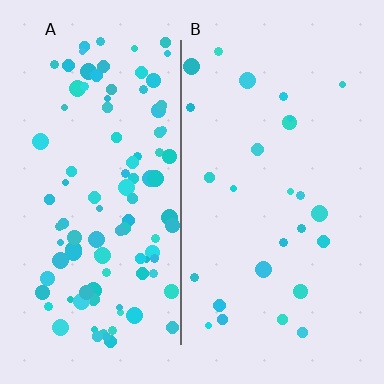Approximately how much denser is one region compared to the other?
Approximately 4.0× — region A over region B.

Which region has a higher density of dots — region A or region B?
A (the left).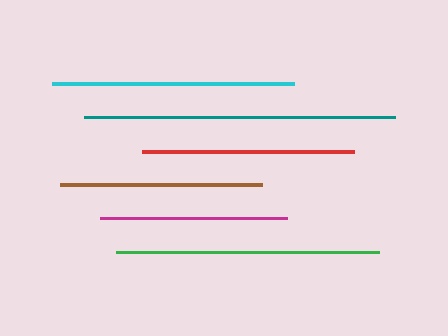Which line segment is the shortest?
The magenta line is the shortest at approximately 187 pixels.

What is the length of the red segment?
The red segment is approximately 212 pixels long.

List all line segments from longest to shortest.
From longest to shortest: teal, green, cyan, red, brown, magenta.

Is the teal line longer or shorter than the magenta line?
The teal line is longer than the magenta line.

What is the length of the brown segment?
The brown segment is approximately 202 pixels long.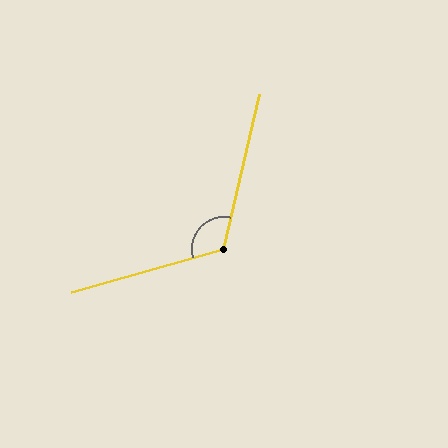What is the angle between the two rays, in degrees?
Approximately 119 degrees.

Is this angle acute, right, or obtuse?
It is obtuse.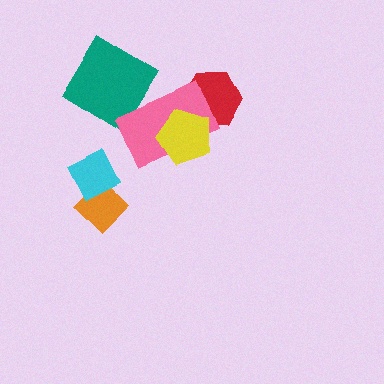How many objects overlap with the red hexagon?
2 objects overlap with the red hexagon.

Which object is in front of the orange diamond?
The cyan diamond is in front of the orange diamond.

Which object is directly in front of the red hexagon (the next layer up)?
The pink rectangle is directly in front of the red hexagon.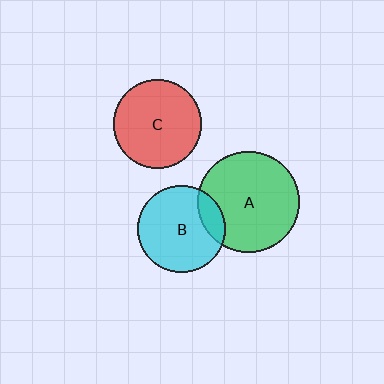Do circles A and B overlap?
Yes.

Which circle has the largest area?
Circle A (green).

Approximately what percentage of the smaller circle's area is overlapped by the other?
Approximately 15%.